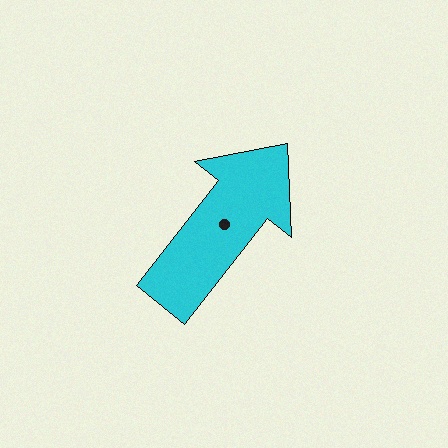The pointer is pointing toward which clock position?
Roughly 1 o'clock.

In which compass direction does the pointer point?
Northeast.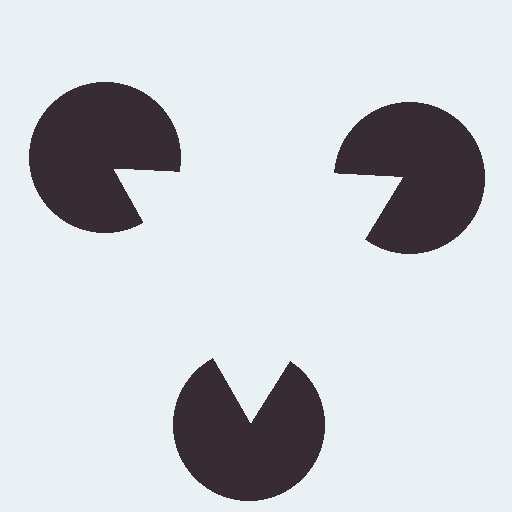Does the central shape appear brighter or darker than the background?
It typically appears slightly brighter than the background, even though no actual brightness change is drawn.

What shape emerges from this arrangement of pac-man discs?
An illusory triangle — its edges are inferred from the aligned wedge cuts in the pac-man discs, not physically drawn.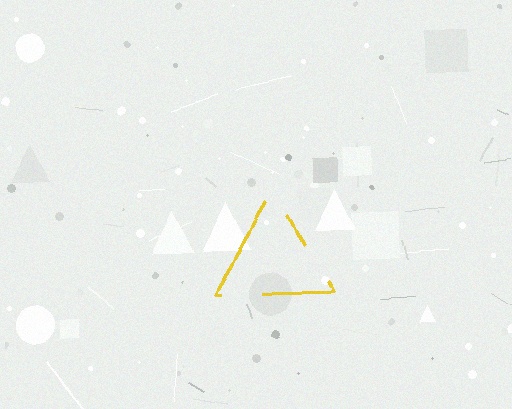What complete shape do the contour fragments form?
The contour fragments form a triangle.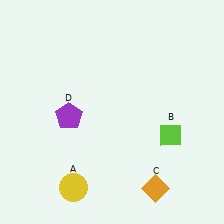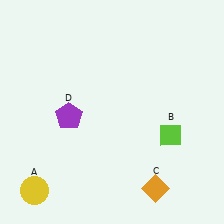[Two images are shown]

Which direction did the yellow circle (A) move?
The yellow circle (A) moved left.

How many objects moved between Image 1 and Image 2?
1 object moved between the two images.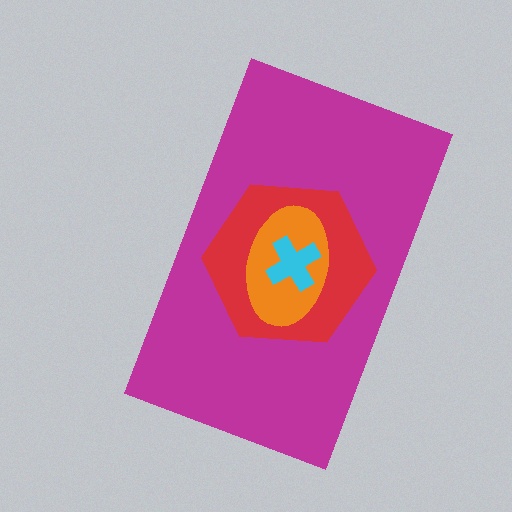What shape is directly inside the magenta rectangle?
The red hexagon.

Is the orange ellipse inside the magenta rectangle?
Yes.